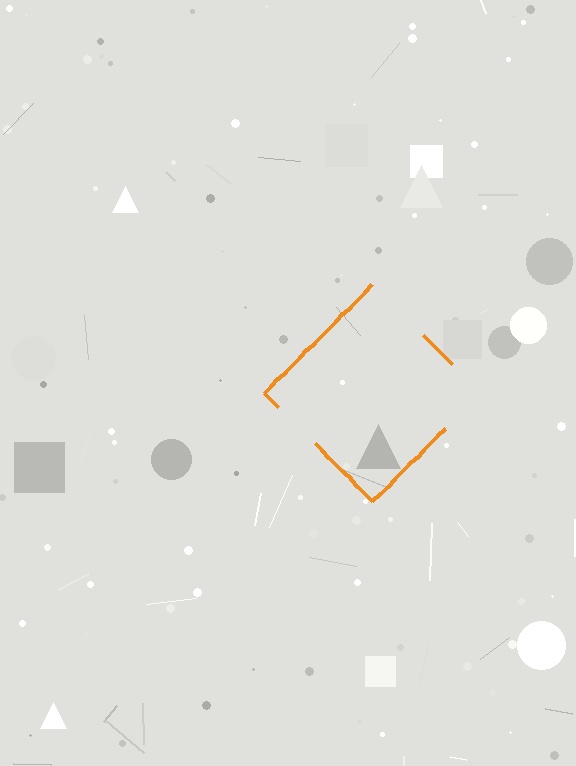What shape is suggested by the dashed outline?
The dashed outline suggests a diamond.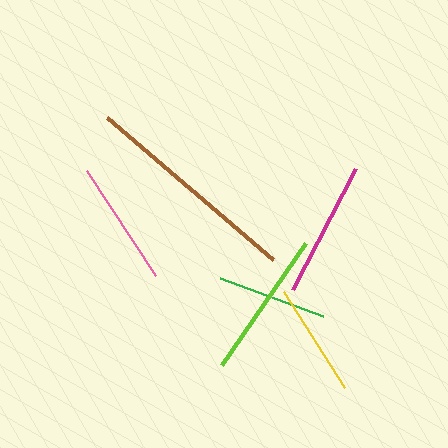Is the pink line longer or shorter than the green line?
The pink line is longer than the green line.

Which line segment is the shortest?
The green line is the shortest at approximately 110 pixels.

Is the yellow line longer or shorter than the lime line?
The lime line is longer than the yellow line.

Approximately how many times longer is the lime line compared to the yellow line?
The lime line is approximately 1.3 times the length of the yellow line.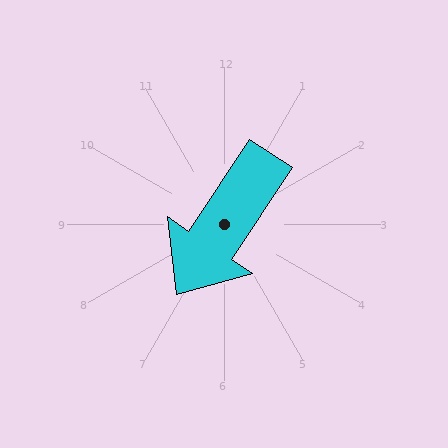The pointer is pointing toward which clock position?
Roughly 7 o'clock.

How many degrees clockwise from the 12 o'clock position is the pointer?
Approximately 214 degrees.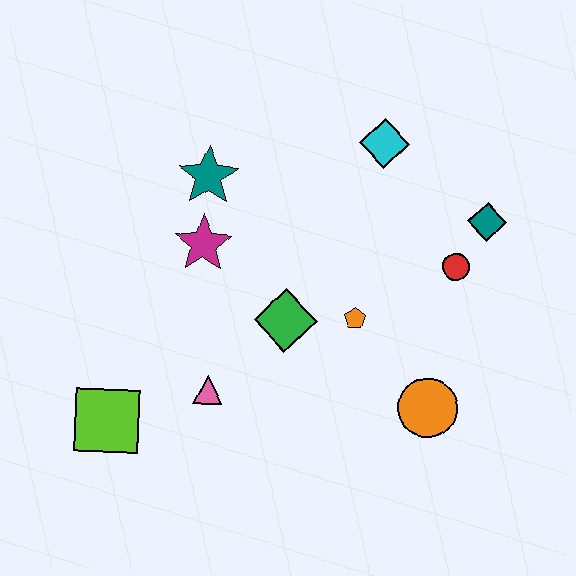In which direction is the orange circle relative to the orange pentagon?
The orange circle is below the orange pentagon.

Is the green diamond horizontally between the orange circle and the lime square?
Yes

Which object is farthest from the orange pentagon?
The lime square is farthest from the orange pentagon.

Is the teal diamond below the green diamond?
No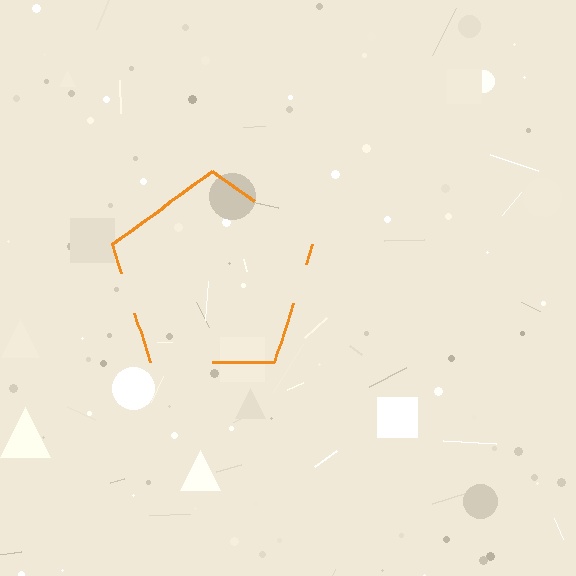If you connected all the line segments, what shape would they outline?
They would outline a pentagon.